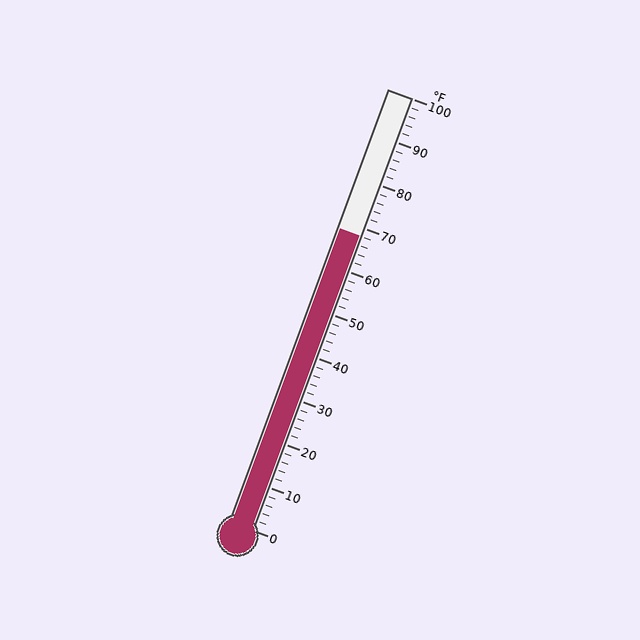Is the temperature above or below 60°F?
The temperature is above 60°F.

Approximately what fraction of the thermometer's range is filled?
The thermometer is filled to approximately 70% of its range.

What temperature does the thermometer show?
The thermometer shows approximately 68°F.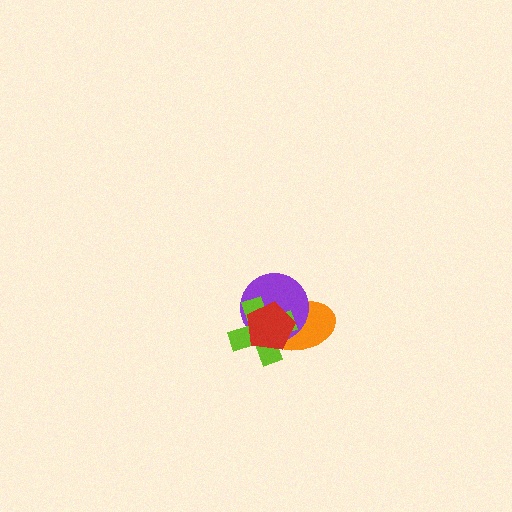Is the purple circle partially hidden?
Yes, it is partially covered by another shape.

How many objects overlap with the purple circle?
3 objects overlap with the purple circle.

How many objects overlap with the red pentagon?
3 objects overlap with the red pentagon.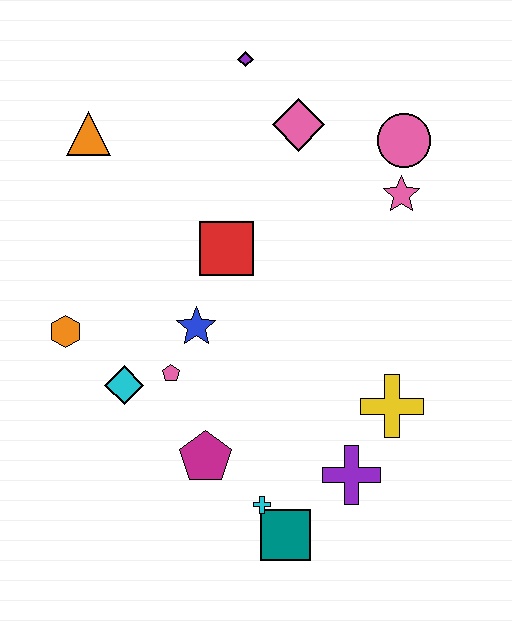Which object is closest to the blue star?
The pink pentagon is closest to the blue star.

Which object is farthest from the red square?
The teal square is farthest from the red square.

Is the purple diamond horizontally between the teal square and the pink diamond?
No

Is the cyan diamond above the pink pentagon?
No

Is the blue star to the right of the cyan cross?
No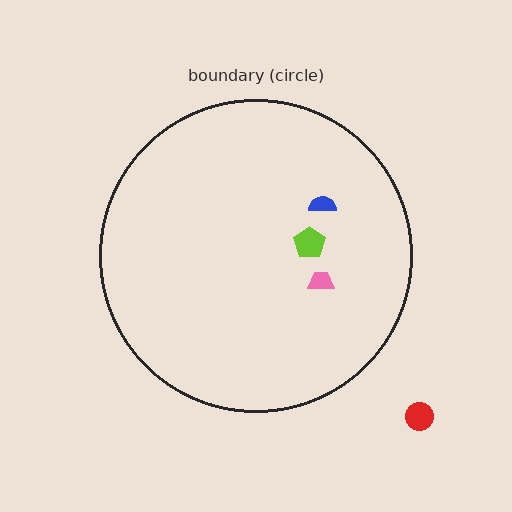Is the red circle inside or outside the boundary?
Outside.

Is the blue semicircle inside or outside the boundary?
Inside.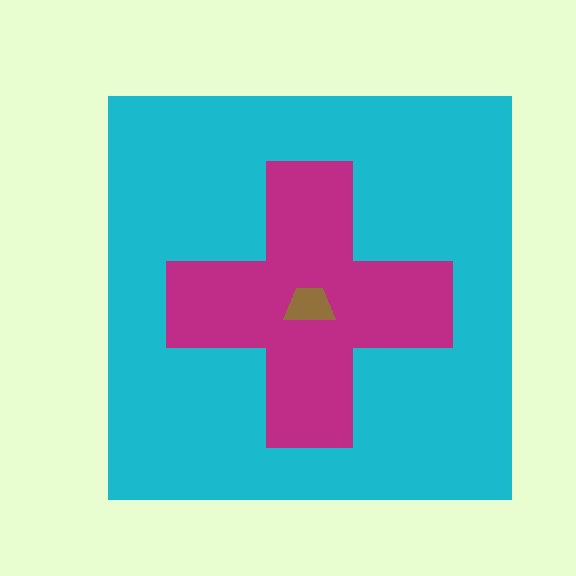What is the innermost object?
The brown trapezoid.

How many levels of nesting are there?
3.